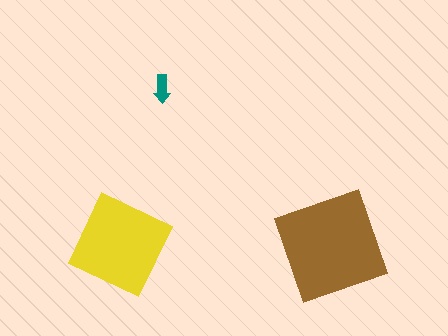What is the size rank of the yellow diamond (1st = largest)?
2nd.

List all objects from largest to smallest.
The brown square, the yellow diamond, the teal arrow.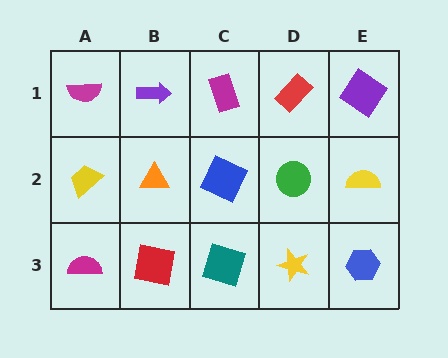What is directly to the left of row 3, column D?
A teal square.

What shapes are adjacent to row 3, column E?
A yellow semicircle (row 2, column E), a yellow star (row 3, column D).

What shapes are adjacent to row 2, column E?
A purple diamond (row 1, column E), a blue hexagon (row 3, column E), a green circle (row 2, column D).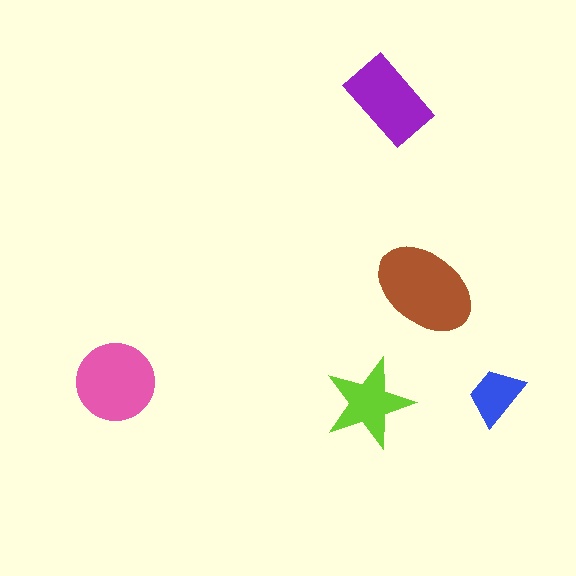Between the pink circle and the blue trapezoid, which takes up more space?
The pink circle.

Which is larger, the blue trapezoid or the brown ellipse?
The brown ellipse.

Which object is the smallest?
The blue trapezoid.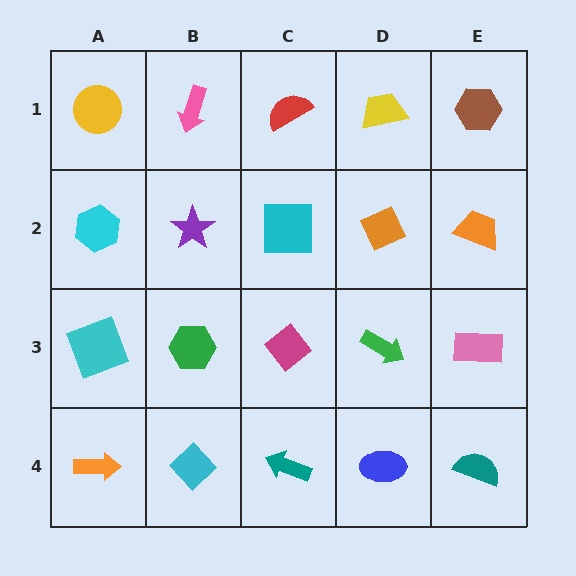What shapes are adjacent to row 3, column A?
A cyan hexagon (row 2, column A), an orange arrow (row 4, column A), a green hexagon (row 3, column B).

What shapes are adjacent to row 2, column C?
A red semicircle (row 1, column C), a magenta diamond (row 3, column C), a purple star (row 2, column B), an orange diamond (row 2, column D).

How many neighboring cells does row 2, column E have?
3.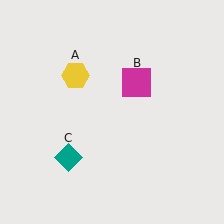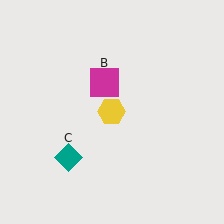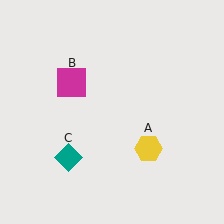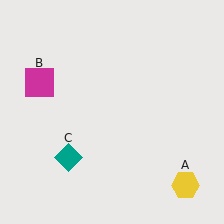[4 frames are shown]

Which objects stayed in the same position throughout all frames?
Teal diamond (object C) remained stationary.